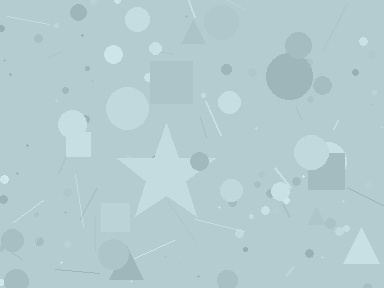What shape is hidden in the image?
A star is hidden in the image.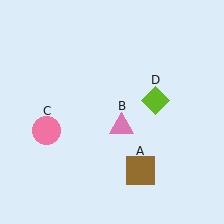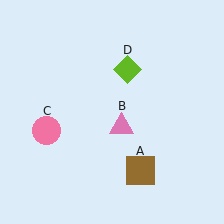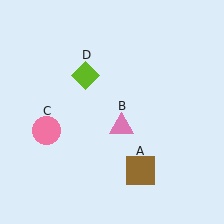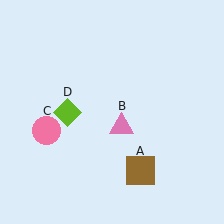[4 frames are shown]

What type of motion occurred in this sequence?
The lime diamond (object D) rotated counterclockwise around the center of the scene.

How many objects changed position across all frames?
1 object changed position: lime diamond (object D).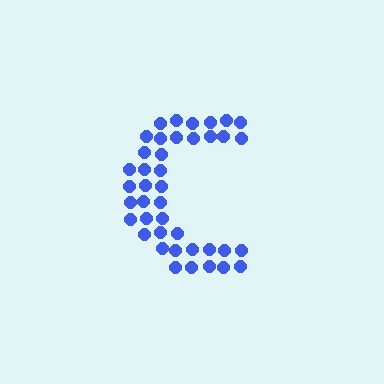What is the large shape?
The large shape is the letter C.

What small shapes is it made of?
It is made of small circles.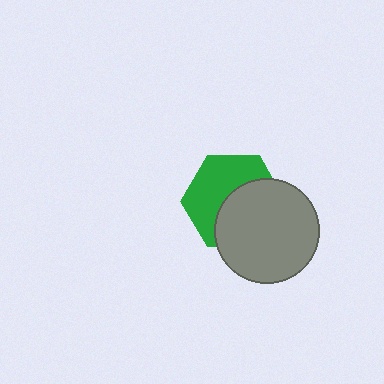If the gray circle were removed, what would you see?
You would see the complete green hexagon.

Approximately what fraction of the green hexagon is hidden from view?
Roughly 50% of the green hexagon is hidden behind the gray circle.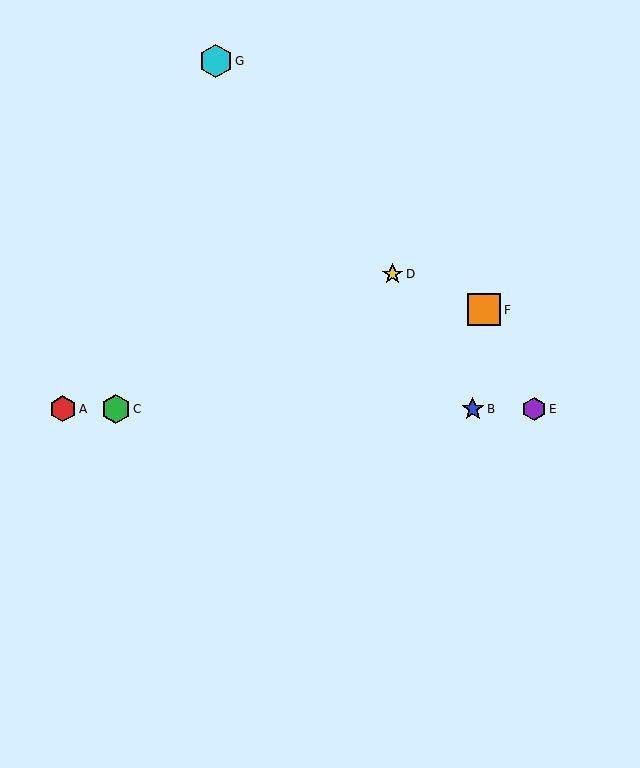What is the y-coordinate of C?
Object C is at y≈409.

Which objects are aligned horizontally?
Objects A, B, C, E are aligned horizontally.